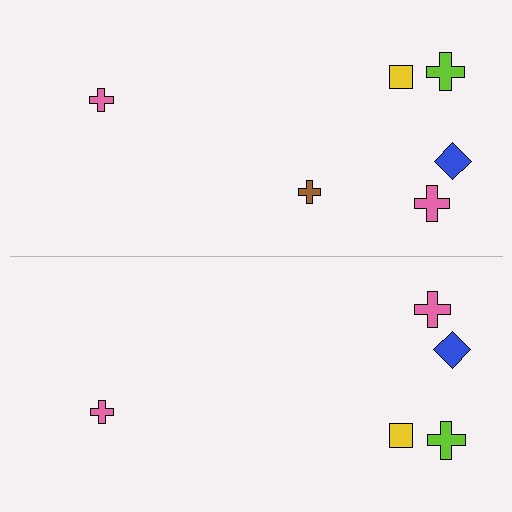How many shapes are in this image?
There are 11 shapes in this image.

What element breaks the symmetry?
A brown cross is missing from the bottom side.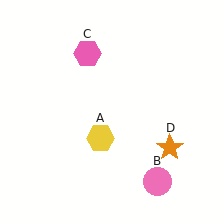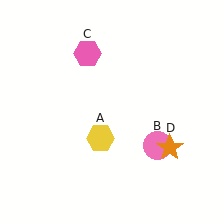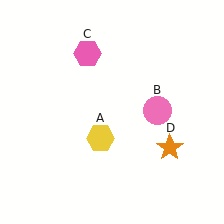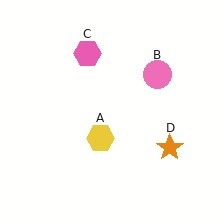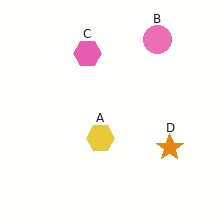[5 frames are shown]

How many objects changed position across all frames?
1 object changed position: pink circle (object B).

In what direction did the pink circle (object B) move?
The pink circle (object B) moved up.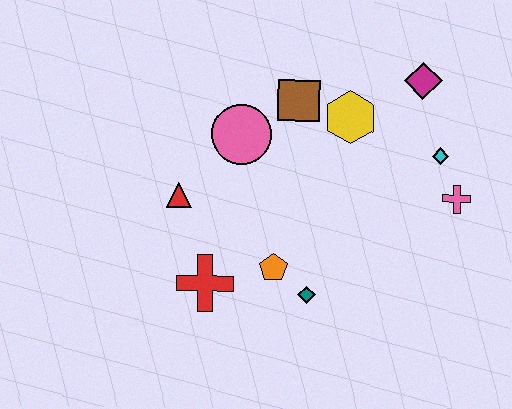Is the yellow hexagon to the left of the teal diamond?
No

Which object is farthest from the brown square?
The red cross is farthest from the brown square.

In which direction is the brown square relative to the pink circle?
The brown square is to the right of the pink circle.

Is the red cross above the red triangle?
No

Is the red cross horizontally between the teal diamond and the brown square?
No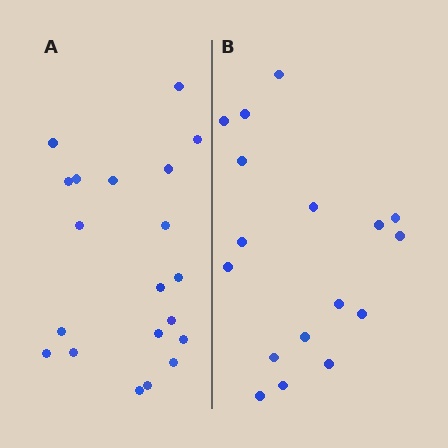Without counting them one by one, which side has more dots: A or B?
Region A (the left region) has more dots.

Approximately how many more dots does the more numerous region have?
Region A has just a few more — roughly 2 or 3 more dots than region B.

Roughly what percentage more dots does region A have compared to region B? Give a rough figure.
About 20% more.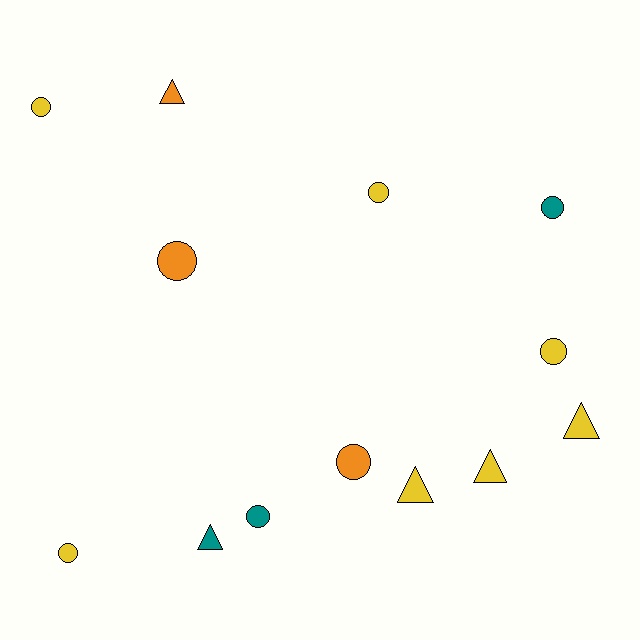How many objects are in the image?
There are 13 objects.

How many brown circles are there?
There are no brown circles.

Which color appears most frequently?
Yellow, with 7 objects.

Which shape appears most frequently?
Circle, with 8 objects.